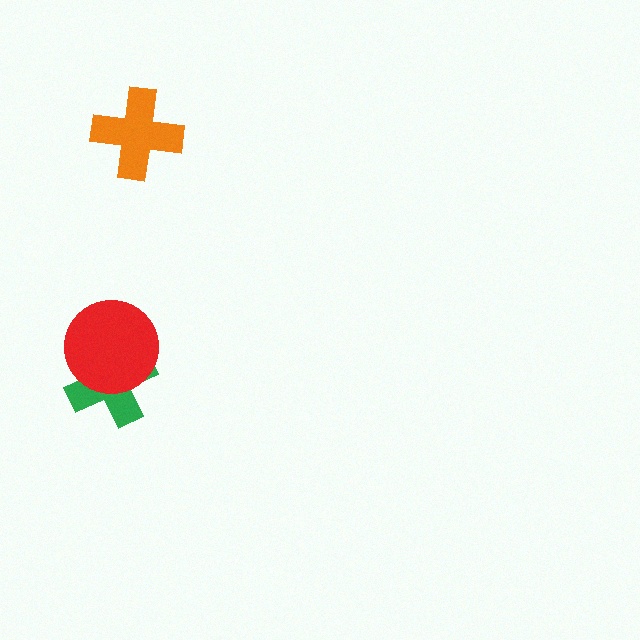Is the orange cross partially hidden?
No, no other shape covers it.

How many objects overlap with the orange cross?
0 objects overlap with the orange cross.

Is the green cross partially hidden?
Yes, it is partially covered by another shape.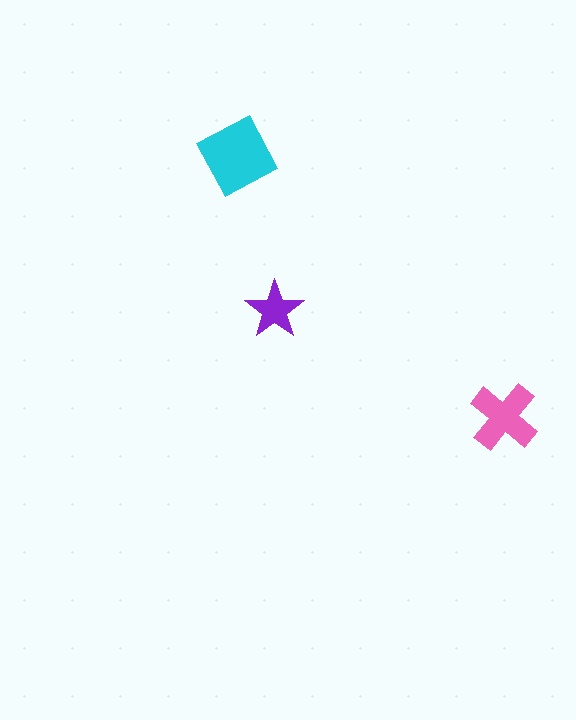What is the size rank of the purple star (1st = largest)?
3rd.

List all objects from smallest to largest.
The purple star, the pink cross, the cyan square.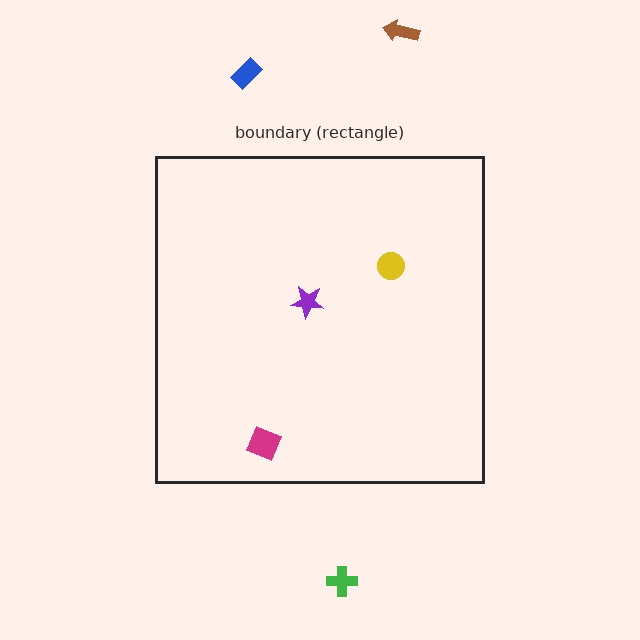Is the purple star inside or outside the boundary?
Inside.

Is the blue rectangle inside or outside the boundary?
Outside.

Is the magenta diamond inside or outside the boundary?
Inside.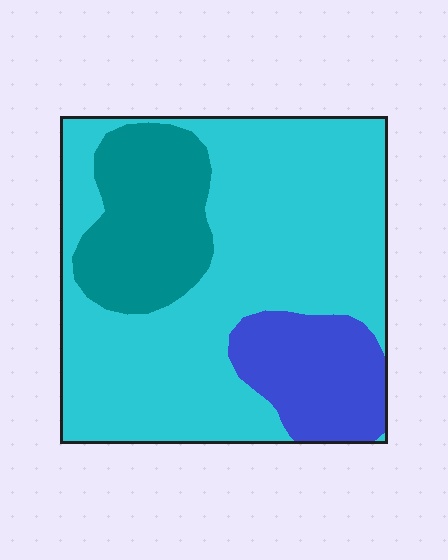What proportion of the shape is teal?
Teal covers 19% of the shape.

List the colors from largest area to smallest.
From largest to smallest: cyan, teal, blue.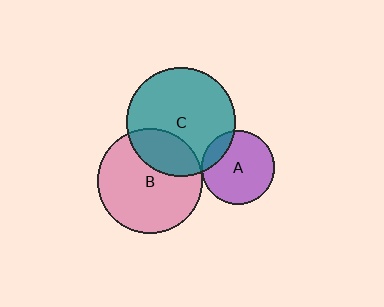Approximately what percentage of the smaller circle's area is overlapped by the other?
Approximately 30%.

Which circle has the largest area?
Circle C (teal).